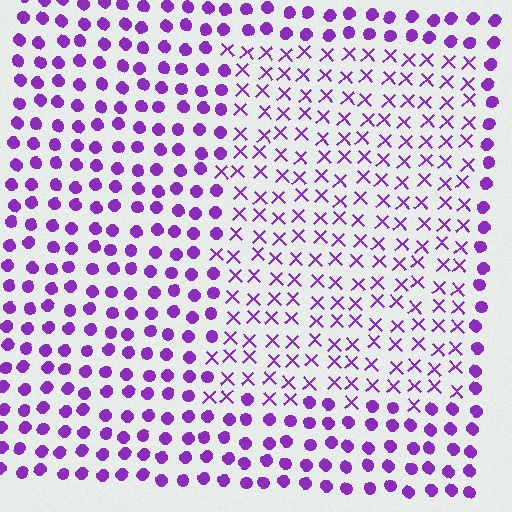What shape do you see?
I see a rectangle.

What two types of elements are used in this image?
The image uses X marks inside the rectangle region and circles outside it.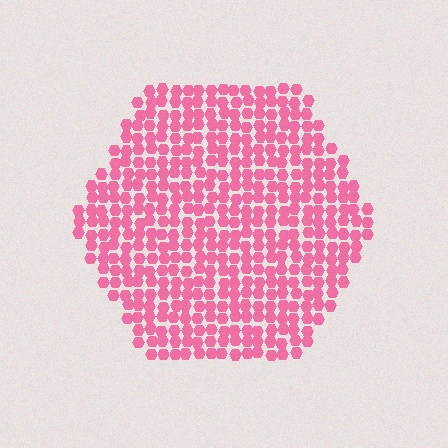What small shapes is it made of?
It is made of small hexagons.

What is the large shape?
The large shape is a hexagon.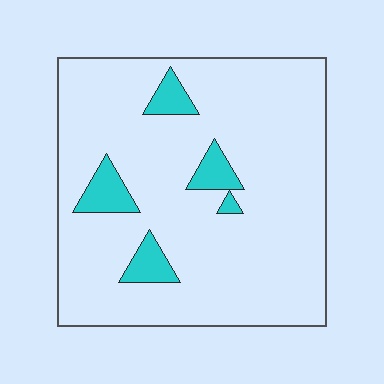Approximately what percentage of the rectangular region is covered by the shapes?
Approximately 10%.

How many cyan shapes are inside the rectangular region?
5.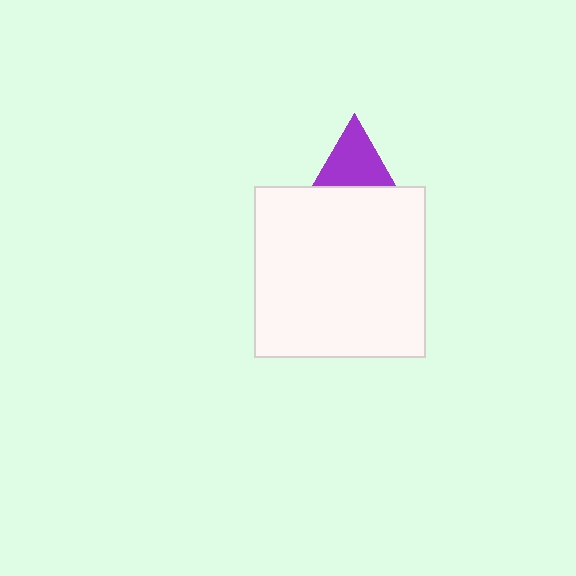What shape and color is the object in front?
The object in front is a white square.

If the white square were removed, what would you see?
You would see the complete purple triangle.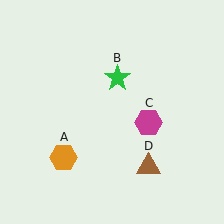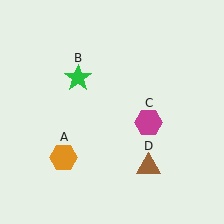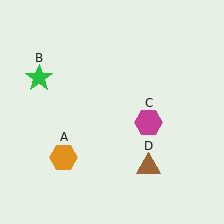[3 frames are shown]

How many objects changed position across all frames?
1 object changed position: green star (object B).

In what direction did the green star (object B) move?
The green star (object B) moved left.